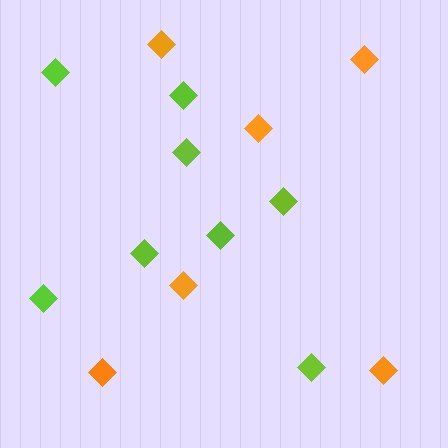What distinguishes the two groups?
There are 2 groups: one group of orange diamonds (6) and one group of lime diamonds (8).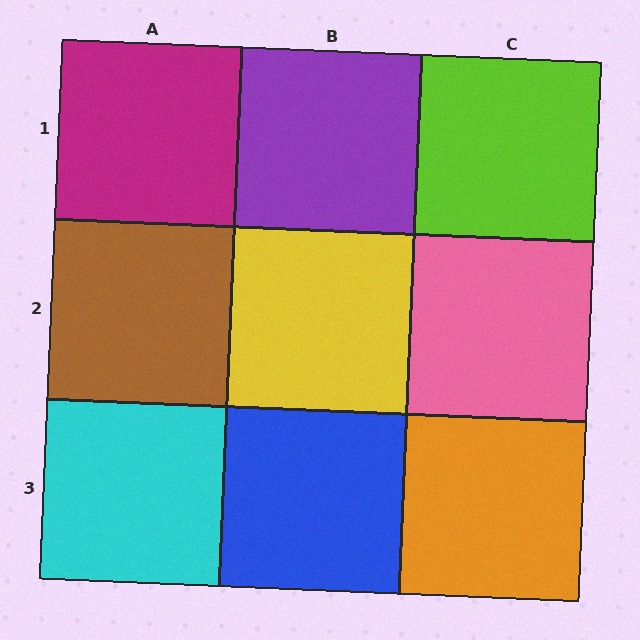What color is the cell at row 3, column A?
Cyan.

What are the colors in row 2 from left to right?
Brown, yellow, pink.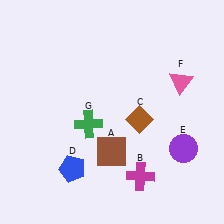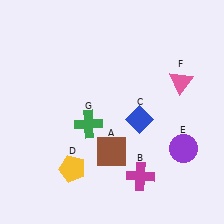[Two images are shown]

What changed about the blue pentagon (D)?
In Image 1, D is blue. In Image 2, it changed to yellow.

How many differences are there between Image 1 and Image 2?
There are 2 differences between the two images.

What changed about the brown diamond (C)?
In Image 1, C is brown. In Image 2, it changed to blue.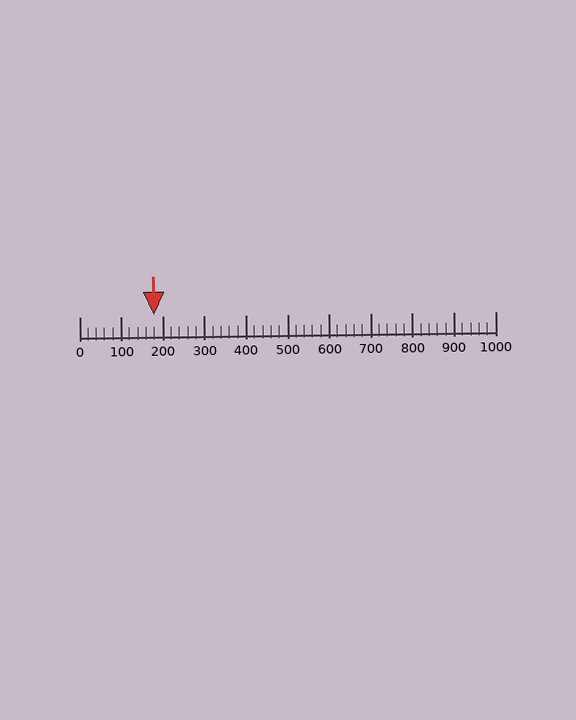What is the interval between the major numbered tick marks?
The major tick marks are spaced 100 units apart.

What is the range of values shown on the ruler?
The ruler shows values from 0 to 1000.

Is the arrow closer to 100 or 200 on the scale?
The arrow is closer to 200.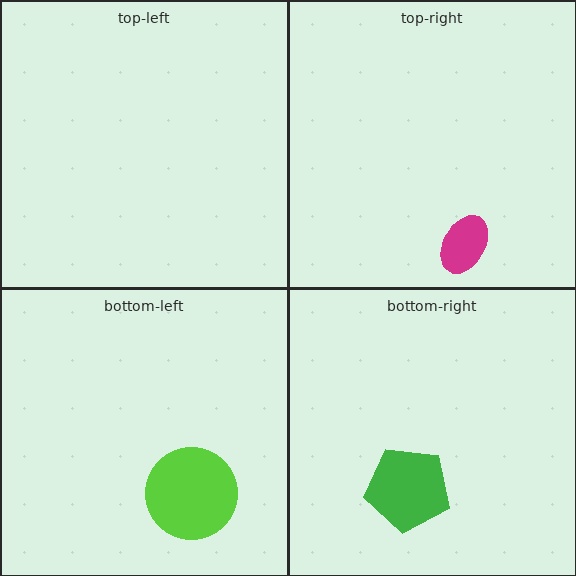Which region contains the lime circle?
The bottom-left region.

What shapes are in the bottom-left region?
The lime circle.